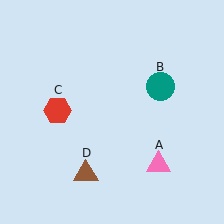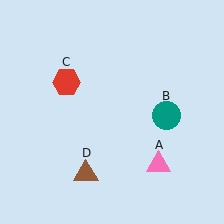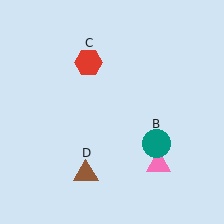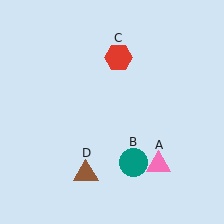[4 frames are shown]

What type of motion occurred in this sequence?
The teal circle (object B), red hexagon (object C) rotated clockwise around the center of the scene.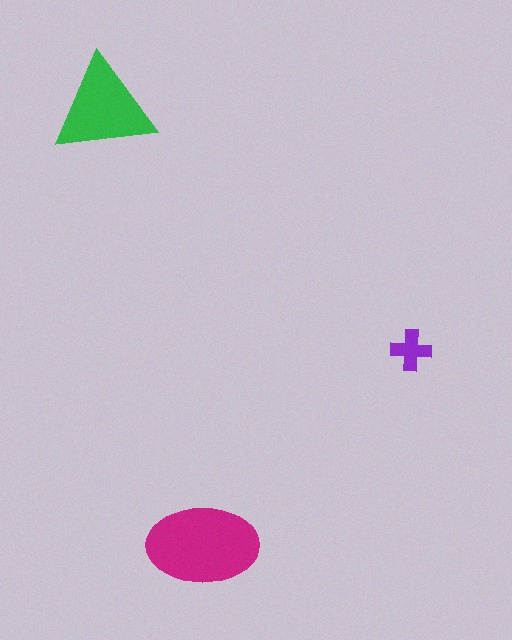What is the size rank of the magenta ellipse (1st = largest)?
1st.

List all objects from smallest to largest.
The purple cross, the green triangle, the magenta ellipse.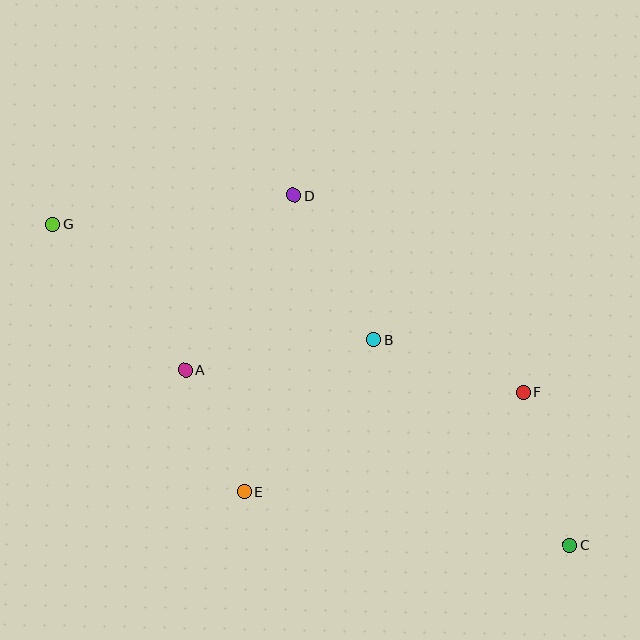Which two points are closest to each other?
Points A and E are closest to each other.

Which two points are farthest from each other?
Points C and G are farthest from each other.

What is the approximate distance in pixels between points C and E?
The distance between C and E is approximately 330 pixels.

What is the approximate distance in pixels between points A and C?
The distance between A and C is approximately 422 pixels.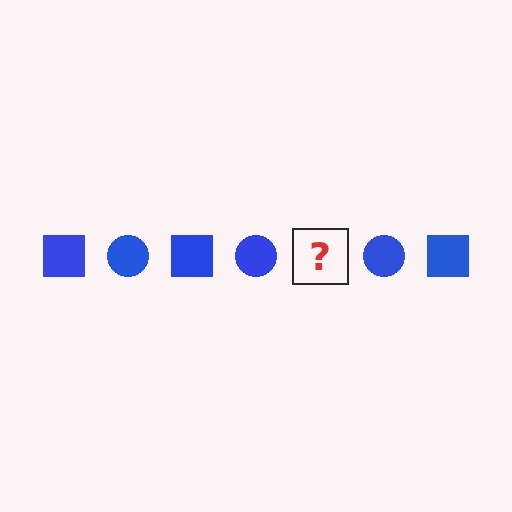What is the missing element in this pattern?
The missing element is a blue square.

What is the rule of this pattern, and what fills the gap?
The rule is that the pattern cycles through square, circle shapes in blue. The gap should be filled with a blue square.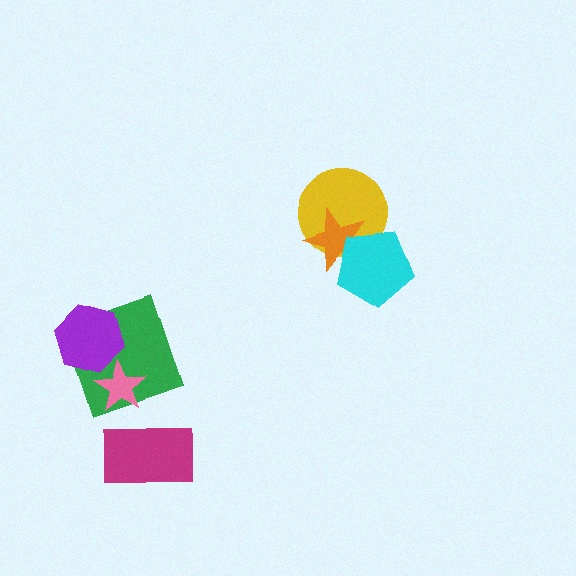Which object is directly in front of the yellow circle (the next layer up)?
The orange star is directly in front of the yellow circle.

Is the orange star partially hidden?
Yes, it is partially covered by another shape.